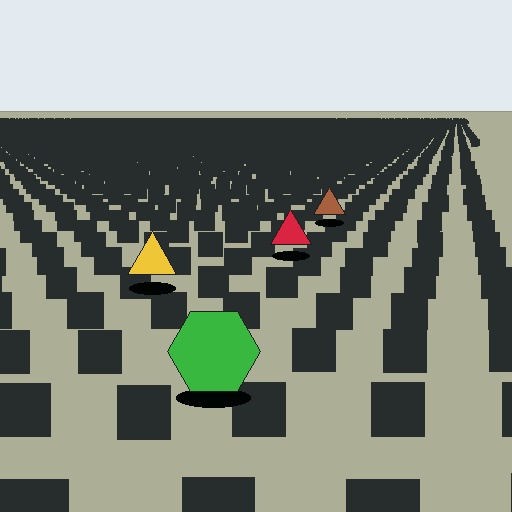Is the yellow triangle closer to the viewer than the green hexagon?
No. The green hexagon is closer — you can tell from the texture gradient: the ground texture is coarser near it.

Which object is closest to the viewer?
The green hexagon is closest. The texture marks near it are larger and more spread out.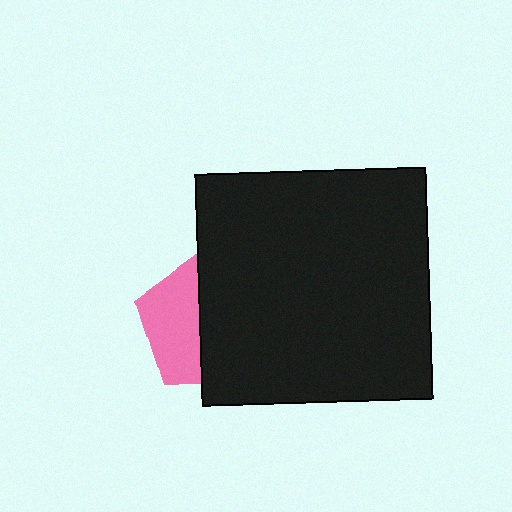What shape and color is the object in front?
The object in front is a black square.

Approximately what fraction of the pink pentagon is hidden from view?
Roughly 58% of the pink pentagon is hidden behind the black square.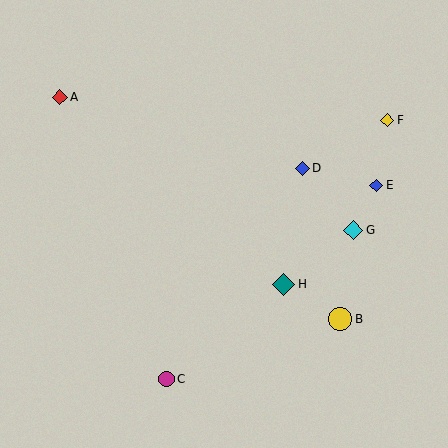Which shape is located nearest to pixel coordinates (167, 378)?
The magenta circle (labeled C) at (167, 379) is nearest to that location.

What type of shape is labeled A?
Shape A is a red diamond.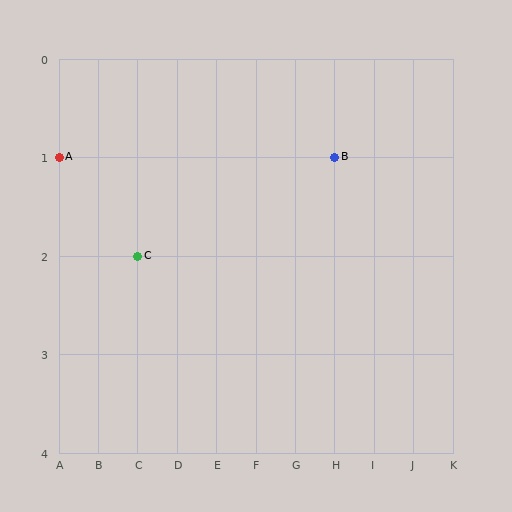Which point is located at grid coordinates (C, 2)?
Point C is at (C, 2).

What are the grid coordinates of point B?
Point B is at grid coordinates (H, 1).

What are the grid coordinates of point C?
Point C is at grid coordinates (C, 2).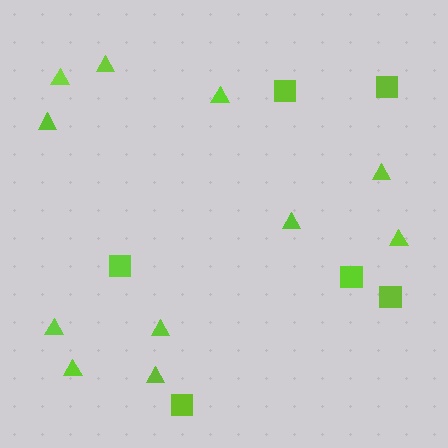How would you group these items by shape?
There are 2 groups: one group of squares (6) and one group of triangles (11).